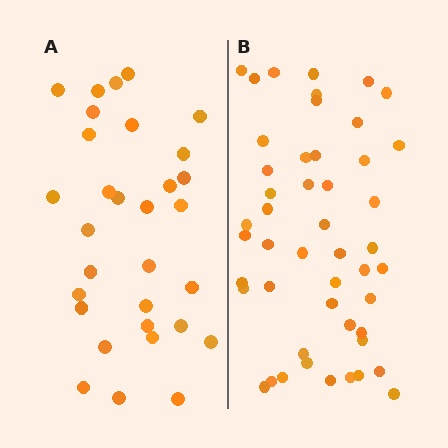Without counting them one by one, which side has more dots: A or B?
Region B (the right region) has more dots.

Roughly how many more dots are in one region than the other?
Region B has approximately 15 more dots than region A.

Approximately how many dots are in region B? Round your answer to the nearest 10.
About 50 dots. (The exact count is 48, which rounds to 50.)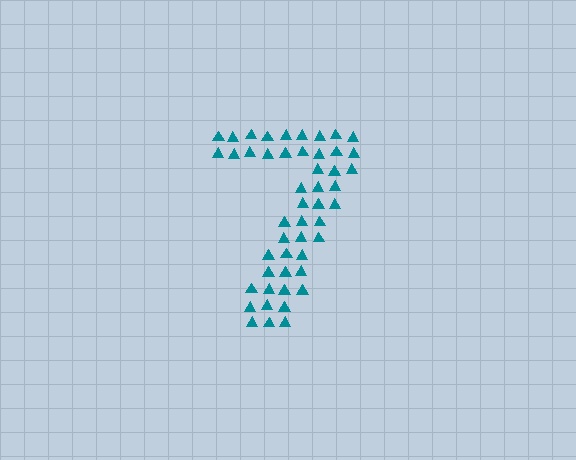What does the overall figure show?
The overall figure shows the digit 7.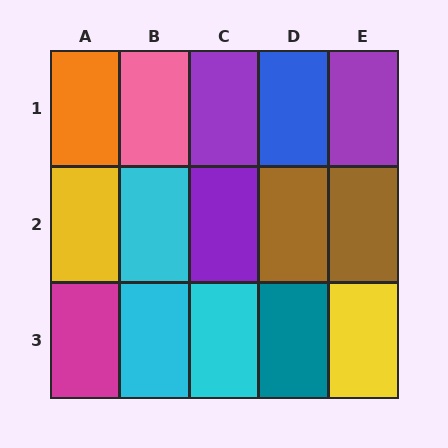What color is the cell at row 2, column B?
Cyan.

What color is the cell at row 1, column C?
Purple.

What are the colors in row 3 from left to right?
Magenta, cyan, cyan, teal, yellow.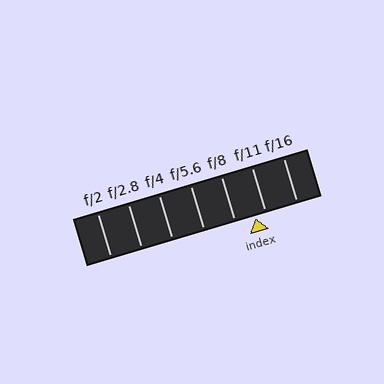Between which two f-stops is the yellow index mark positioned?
The index mark is between f/8 and f/11.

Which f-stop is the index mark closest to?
The index mark is closest to f/11.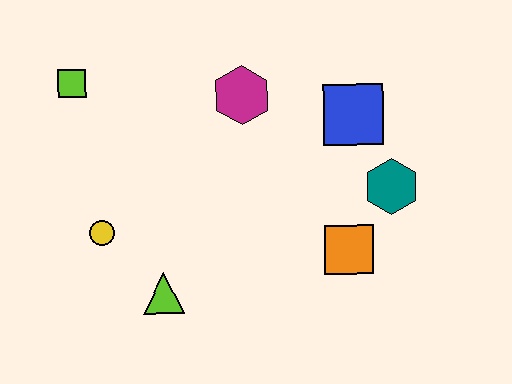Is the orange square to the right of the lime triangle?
Yes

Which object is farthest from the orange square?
The lime square is farthest from the orange square.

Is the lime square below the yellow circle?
No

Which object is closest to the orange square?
The teal hexagon is closest to the orange square.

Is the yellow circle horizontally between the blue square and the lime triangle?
No